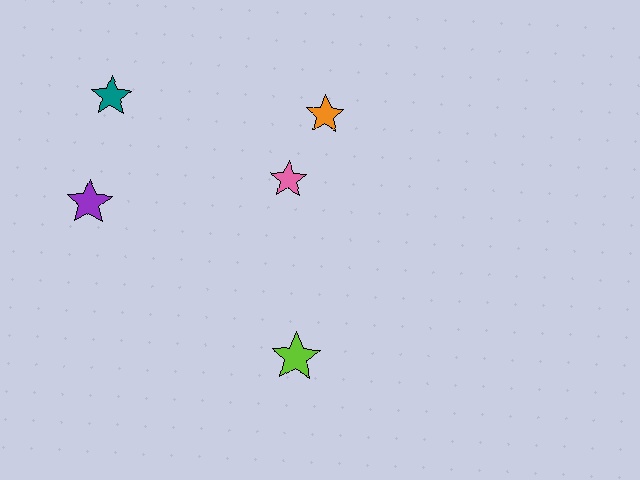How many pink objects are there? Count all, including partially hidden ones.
There is 1 pink object.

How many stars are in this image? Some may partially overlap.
There are 5 stars.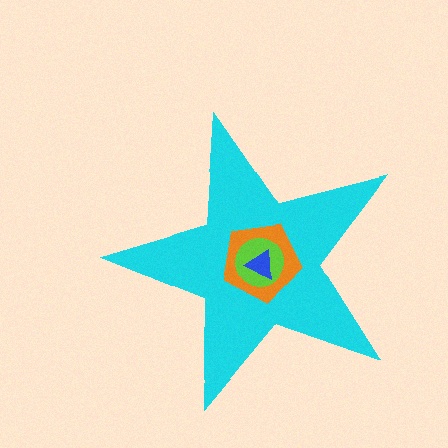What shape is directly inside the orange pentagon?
The lime circle.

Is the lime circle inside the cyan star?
Yes.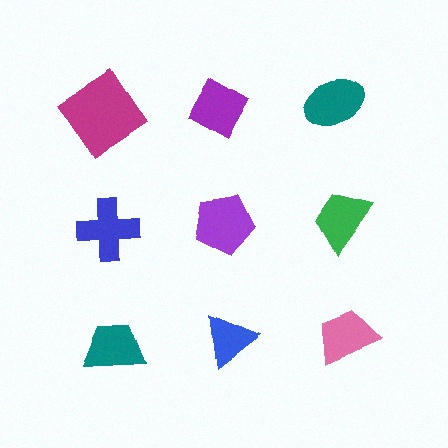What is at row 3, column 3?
A pink trapezoid.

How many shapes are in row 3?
3 shapes.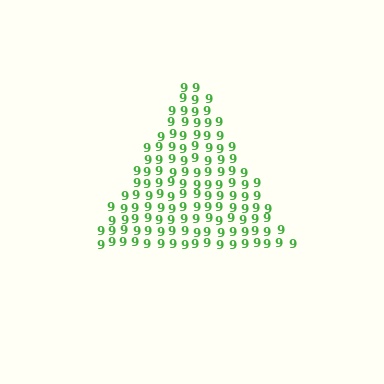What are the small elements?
The small elements are digit 9's.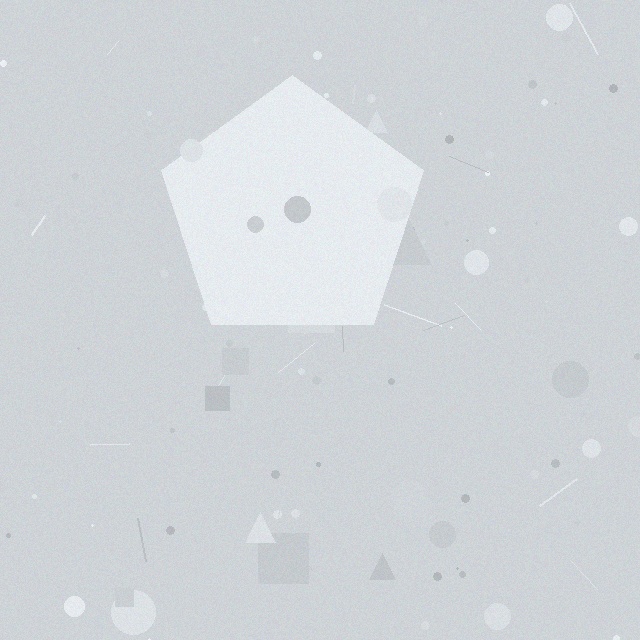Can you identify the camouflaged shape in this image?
The camouflaged shape is a pentagon.